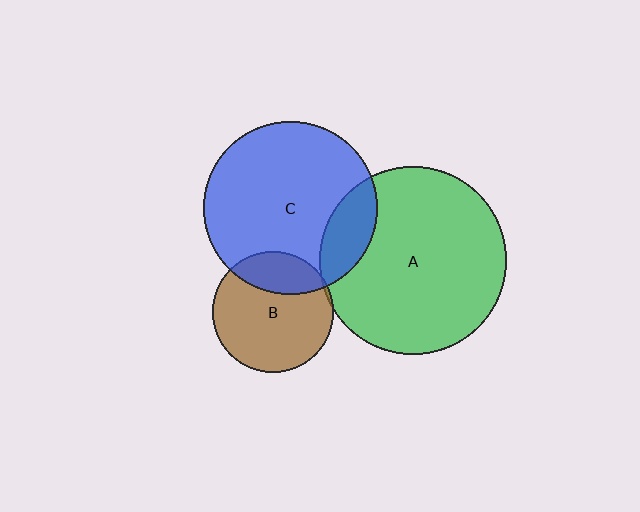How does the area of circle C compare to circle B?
Approximately 2.1 times.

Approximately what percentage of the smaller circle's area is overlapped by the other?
Approximately 15%.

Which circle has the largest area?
Circle A (green).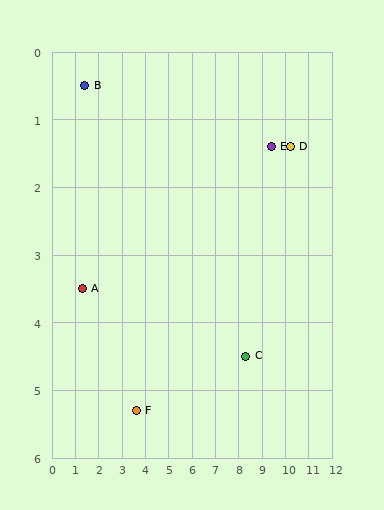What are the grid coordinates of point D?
Point D is at approximately (10.2, 1.4).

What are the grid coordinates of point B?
Point B is at approximately (1.4, 0.5).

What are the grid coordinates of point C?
Point C is at approximately (8.3, 4.5).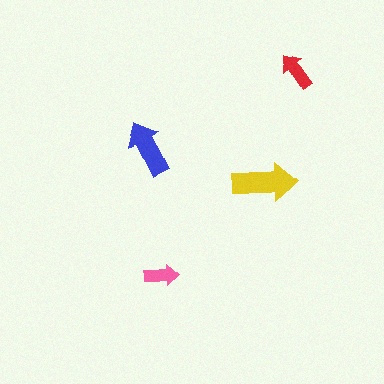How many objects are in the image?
There are 4 objects in the image.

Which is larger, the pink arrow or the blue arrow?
The blue one.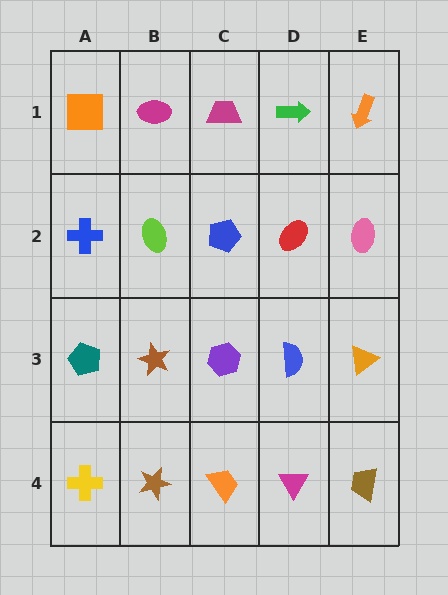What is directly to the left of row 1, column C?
A magenta ellipse.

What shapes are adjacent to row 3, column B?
A lime ellipse (row 2, column B), a brown star (row 4, column B), a teal pentagon (row 3, column A), a purple hexagon (row 3, column C).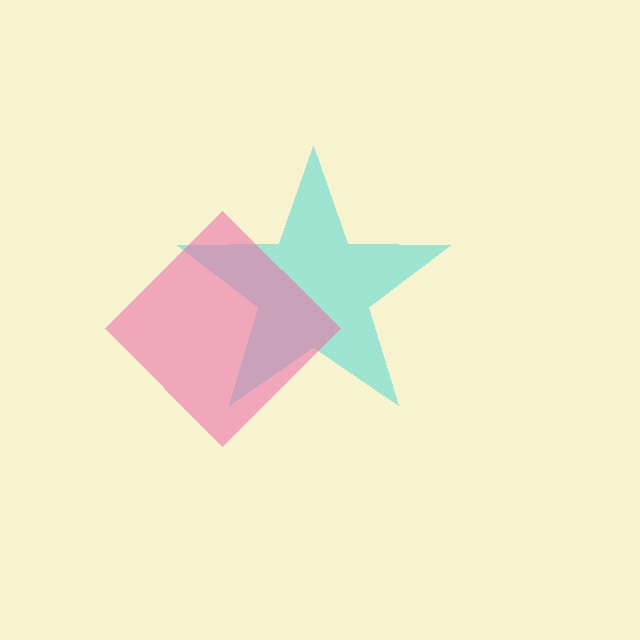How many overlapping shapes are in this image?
There are 2 overlapping shapes in the image.